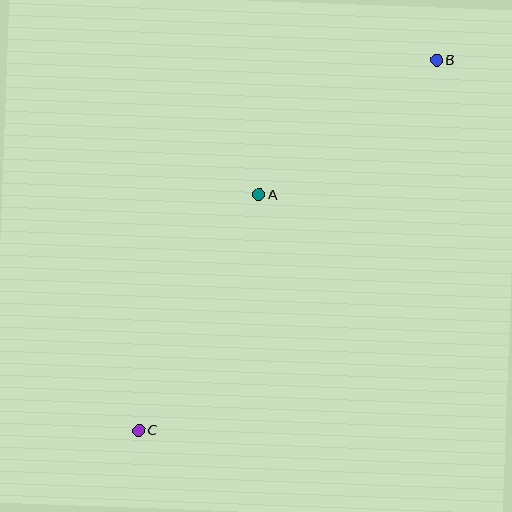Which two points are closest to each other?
Points A and B are closest to each other.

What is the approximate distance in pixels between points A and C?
The distance between A and C is approximately 265 pixels.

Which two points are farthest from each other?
Points B and C are farthest from each other.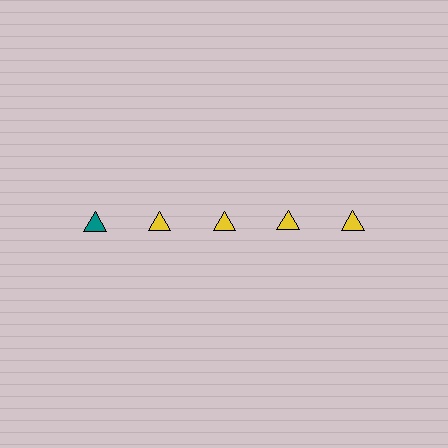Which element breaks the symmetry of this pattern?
The teal triangle in the top row, leftmost column breaks the symmetry. All other shapes are yellow triangles.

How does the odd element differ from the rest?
It has a different color: teal instead of yellow.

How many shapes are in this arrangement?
There are 5 shapes arranged in a grid pattern.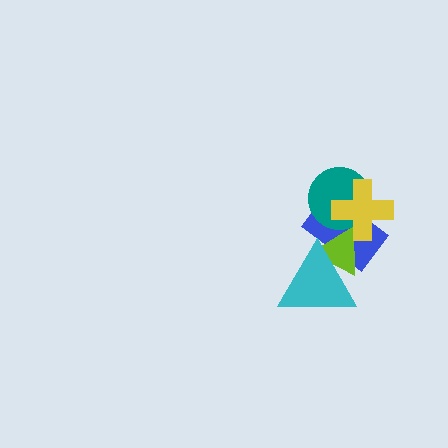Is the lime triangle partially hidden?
Yes, it is partially covered by another shape.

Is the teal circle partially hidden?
Yes, it is partially covered by another shape.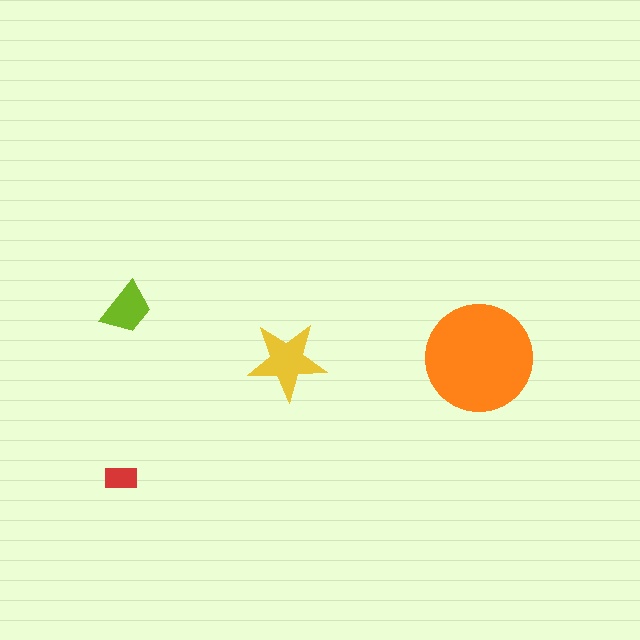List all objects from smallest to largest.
The red rectangle, the lime trapezoid, the yellow star, the orange circle.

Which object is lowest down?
The red rectangle is bottommost.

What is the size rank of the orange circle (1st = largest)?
1st.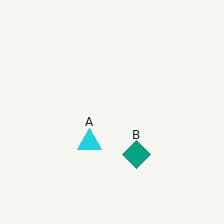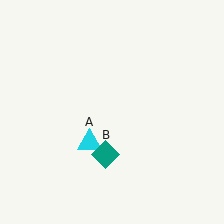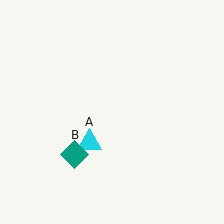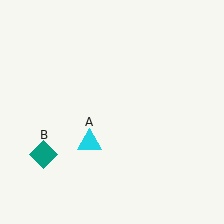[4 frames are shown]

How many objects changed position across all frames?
1 object changed position: teal diamond (object B).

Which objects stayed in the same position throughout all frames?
Cyan triangle (object A) remained stationary.